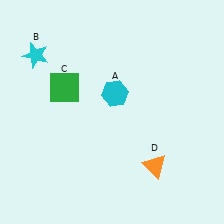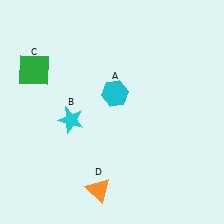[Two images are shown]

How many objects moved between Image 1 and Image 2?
3 objects moved between the two images.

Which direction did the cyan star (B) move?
The cyan star (B) moved down.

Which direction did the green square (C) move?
The green square (C) moved left.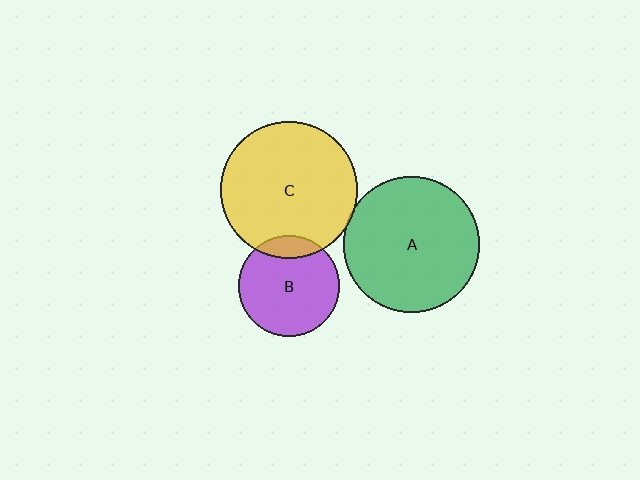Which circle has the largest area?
Circle C (yellow).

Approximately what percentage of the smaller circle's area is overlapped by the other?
Approximately 15%.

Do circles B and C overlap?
Yes.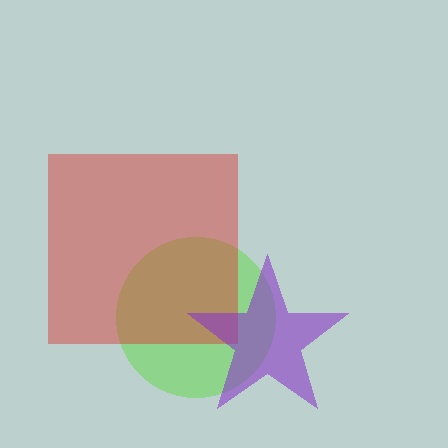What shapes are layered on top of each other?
The layered shapes are: a lime circle, a red square, a purple star.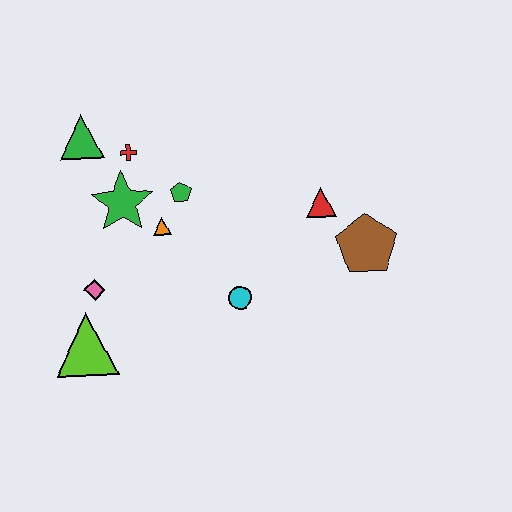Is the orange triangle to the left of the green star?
No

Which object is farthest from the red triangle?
The lime triangle is farthest from the red triangle.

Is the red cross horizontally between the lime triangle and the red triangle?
Yes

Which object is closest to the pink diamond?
The lime triangle is closest to the pink diamond.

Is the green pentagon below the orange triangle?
No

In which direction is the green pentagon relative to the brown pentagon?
The green pentagon is to the left of the brown pentagon.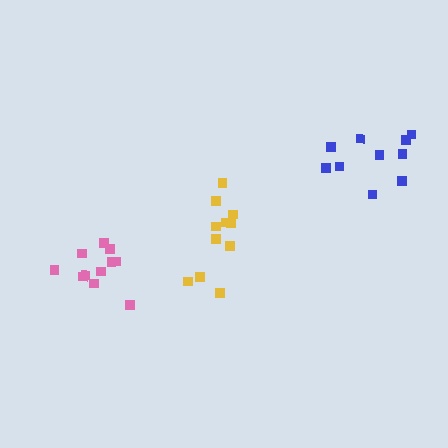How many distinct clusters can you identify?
There are 3 distinct clusters.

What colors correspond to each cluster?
The clusters are colored: yellow, pink, blue.